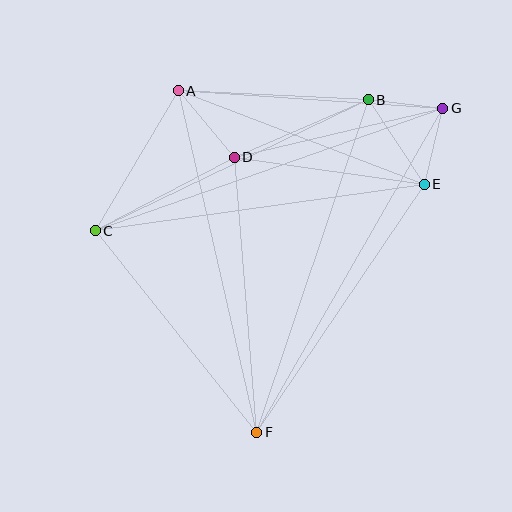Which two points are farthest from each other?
Points F and G are farthest from each other.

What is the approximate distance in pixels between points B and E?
The distance between B and E is approximately 101 pixels.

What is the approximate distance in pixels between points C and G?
The distance between C and G is approximately 368 pixels.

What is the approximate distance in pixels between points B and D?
The distance between B and D is approximately 146 pixels.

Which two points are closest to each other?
Points B and G are closest to each other.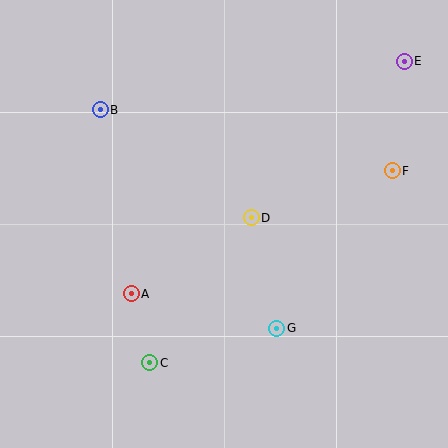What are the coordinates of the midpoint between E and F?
The midpoint between E and F is at (398, 116).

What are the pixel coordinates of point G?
Point G is at (277, 328).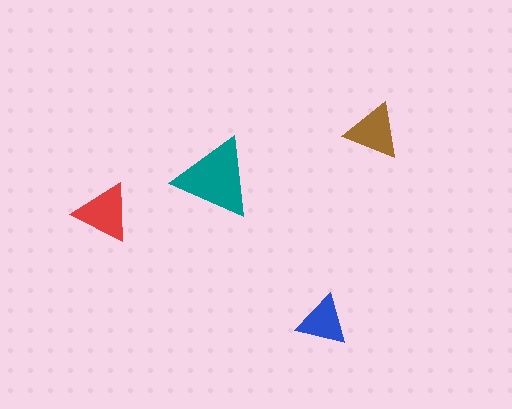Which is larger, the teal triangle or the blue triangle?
The teal one.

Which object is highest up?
The brown triangle is topmost.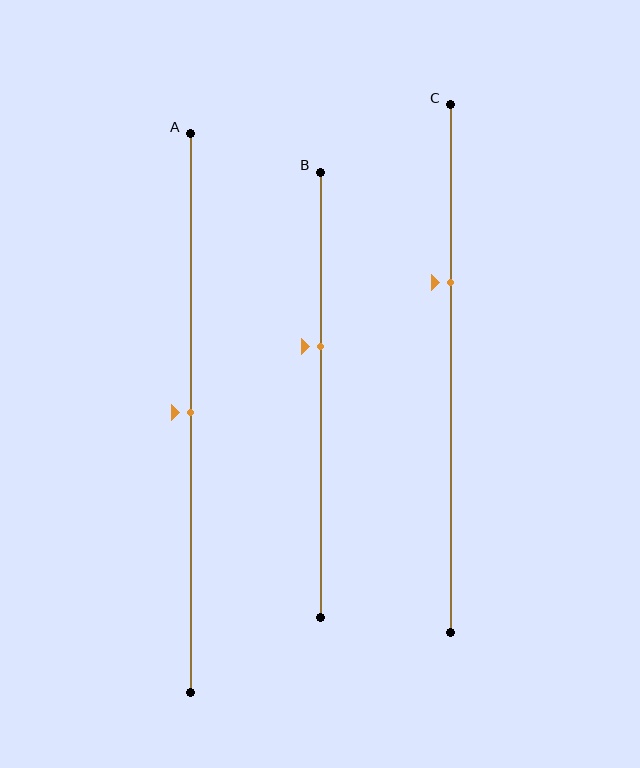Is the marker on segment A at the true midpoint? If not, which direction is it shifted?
Yes, the marker on segment A is at the true midpoint.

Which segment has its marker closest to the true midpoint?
Segment A has its marker closest to the true midpoint.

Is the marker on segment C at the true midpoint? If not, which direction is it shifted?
No, the marker on segment C is shifted upward by about 16% of the segment length.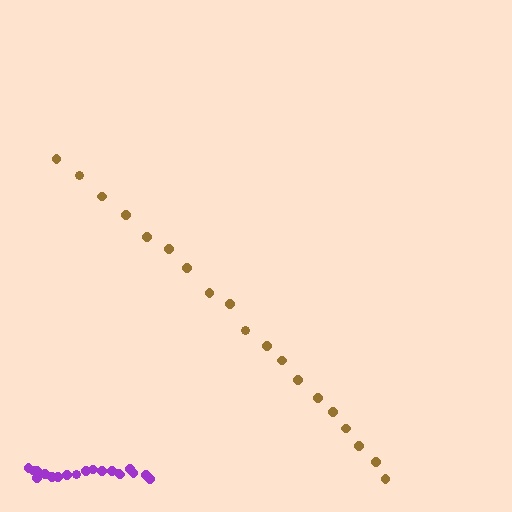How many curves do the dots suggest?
There are 2 distinct paths.